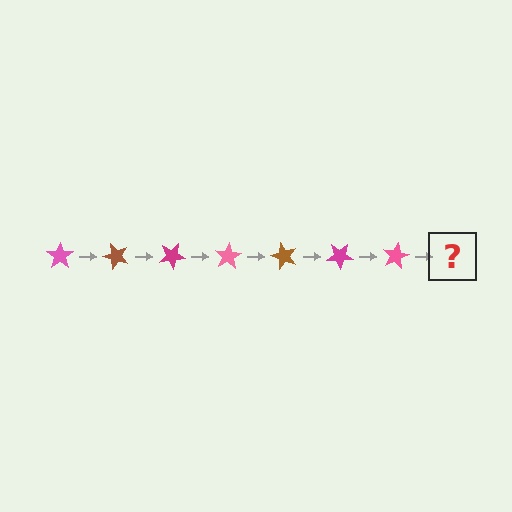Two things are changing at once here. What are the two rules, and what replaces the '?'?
The two rules are that it rotates 50 degrees each step and the color cycles through pink, brown, and magenta. The '?' should be a brown star, rotated 350 degrees from the start.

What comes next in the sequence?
The next element should be a brown star, rotated 350 degrees from the start.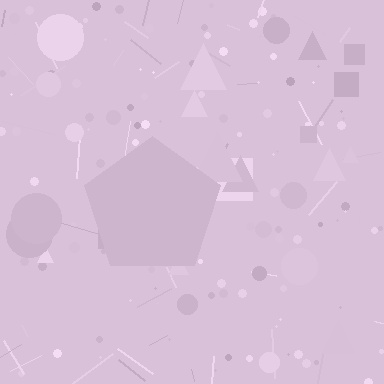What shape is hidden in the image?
A pentagon is hidden in the image.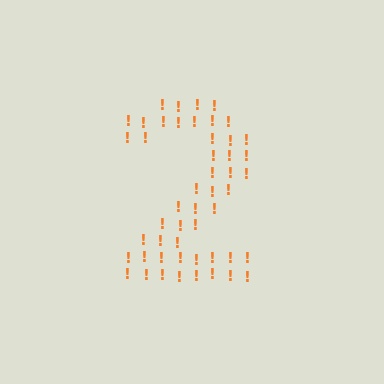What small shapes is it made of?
It is made of small exclamation marks.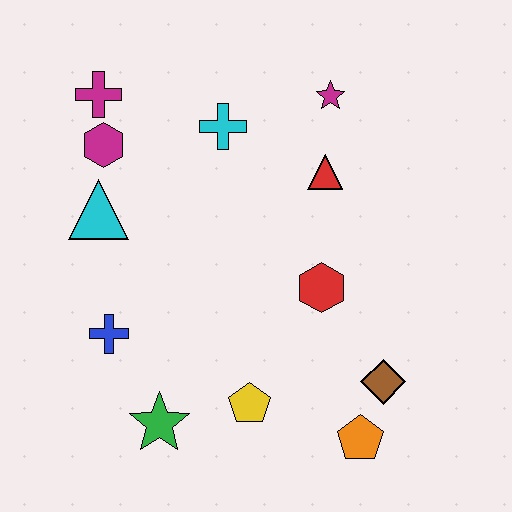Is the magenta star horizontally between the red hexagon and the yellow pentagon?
No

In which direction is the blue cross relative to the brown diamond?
The blue cross is to the left of the brown diamond.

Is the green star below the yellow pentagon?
Yes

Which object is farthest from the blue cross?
The magenta star is farthest from the blue cross.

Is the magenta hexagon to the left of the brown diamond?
Yes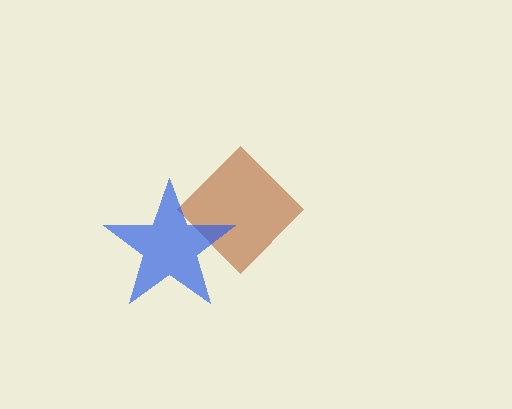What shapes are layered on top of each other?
The layered shapes are: a brown diamond, a blue star.